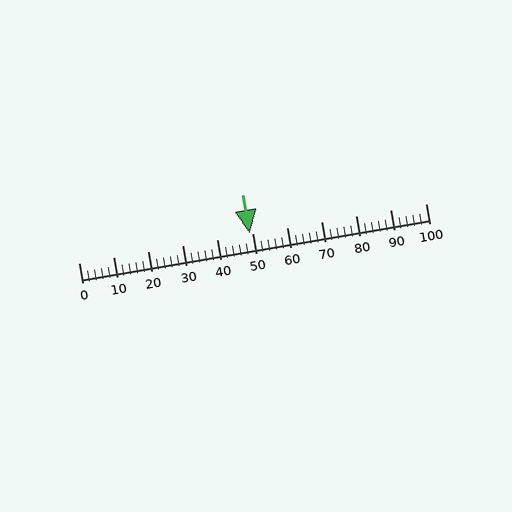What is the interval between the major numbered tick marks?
The major tick marks are spaced 10 units apart.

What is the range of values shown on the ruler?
The ruler shows values from 0 to 100.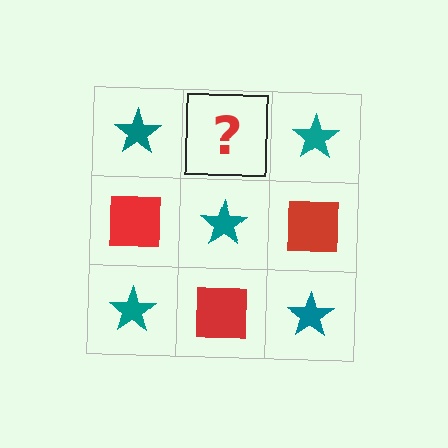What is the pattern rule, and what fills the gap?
The rule is that it alternates teal star and red square in a checkerboard pattern. The gap should be filled with a red square.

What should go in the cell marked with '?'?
The missing cell should contain a red square.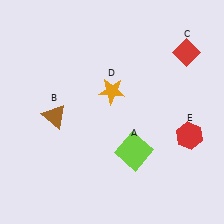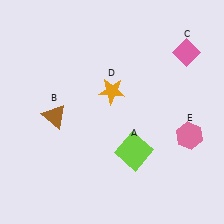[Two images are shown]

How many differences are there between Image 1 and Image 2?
There are 2 differences between the two images.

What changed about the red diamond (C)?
In Image 1, C is red. In Image 2, it changed to pink.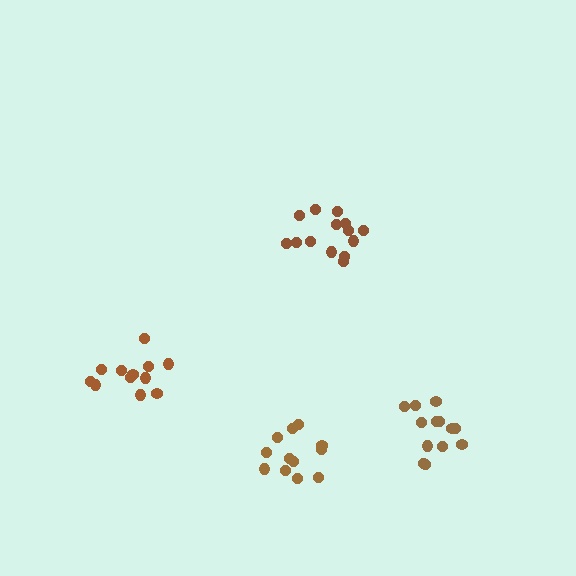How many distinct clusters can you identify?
There are 4 distinct clusters.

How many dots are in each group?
Group 1: 12 dots, Group 2: 12 dots, Group 3: 14 dots, Group 4: 13 dots (51 total).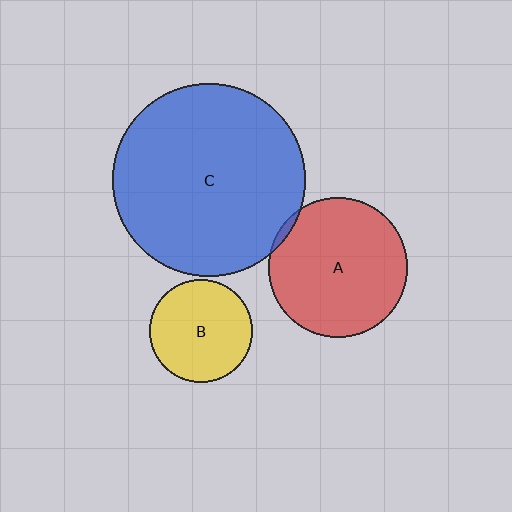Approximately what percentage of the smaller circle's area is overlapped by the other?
Approximately 5%.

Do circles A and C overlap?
Yes.